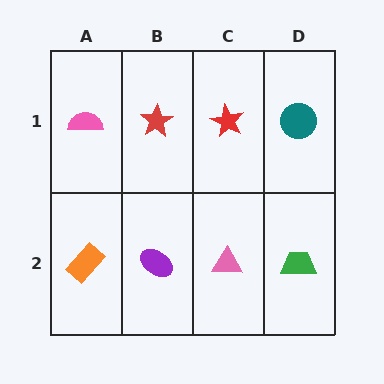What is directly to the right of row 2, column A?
A purple ellipse.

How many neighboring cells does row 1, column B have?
3.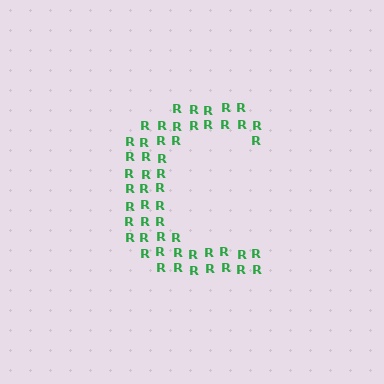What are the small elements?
The small elements are letter R's.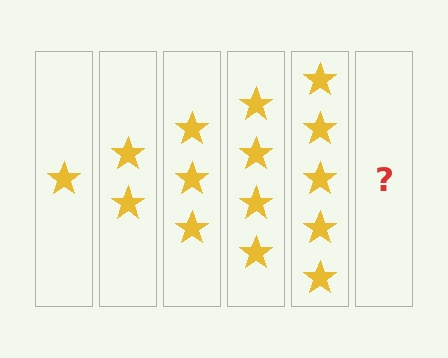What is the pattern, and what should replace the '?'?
The pattern is that each step adds one more star. The '?' should be 6 stars.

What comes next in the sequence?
The next element should be 6 stars.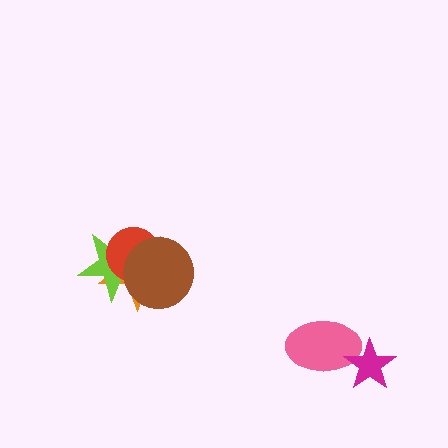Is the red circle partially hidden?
Yes, it is partially covered by another shape.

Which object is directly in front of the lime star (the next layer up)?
The red circle is directly in front of the lime star.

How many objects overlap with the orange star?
3 objects overlap with the orange star.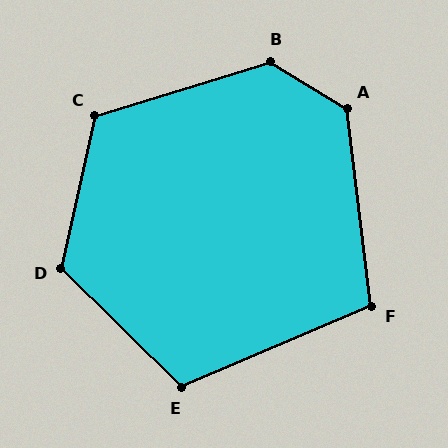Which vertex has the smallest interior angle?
F, at approximately 106 degrees.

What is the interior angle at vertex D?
Approximately 122 degrees (obtuse).